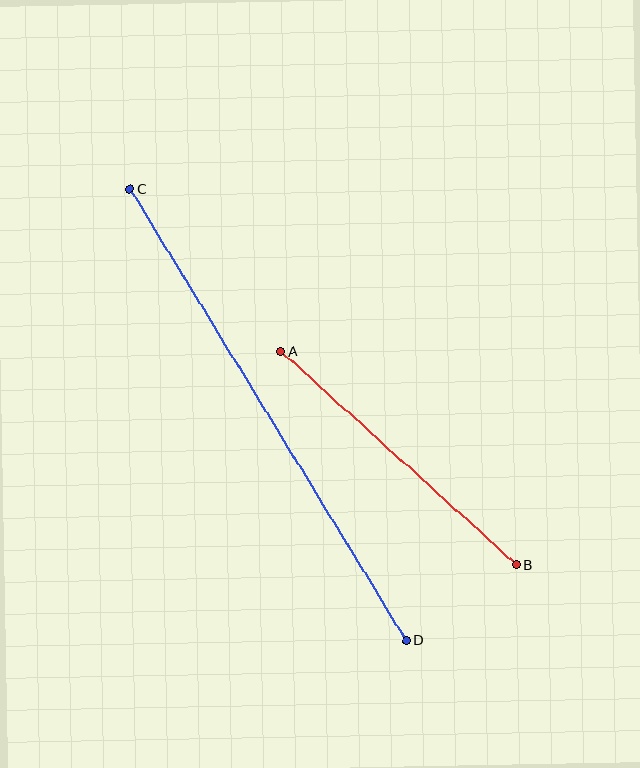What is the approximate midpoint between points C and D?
The midpoint is at approximately (268, 415) pixels.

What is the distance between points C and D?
The distance is approximately 529 pixels.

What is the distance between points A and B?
The distance is approximately 318 pixels.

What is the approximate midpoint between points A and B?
The midpoint is at approximately (399, 458) pixels.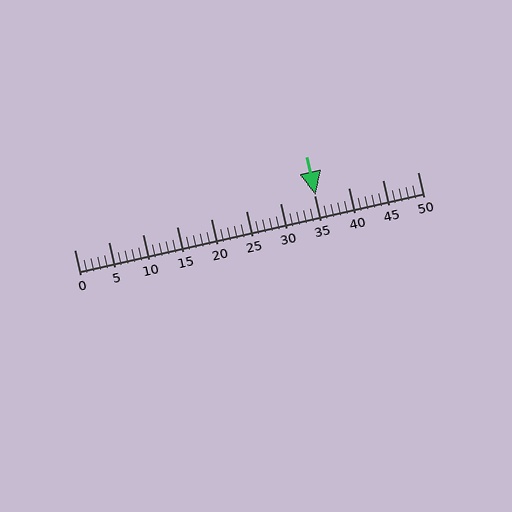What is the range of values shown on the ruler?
The ruler shows values from 0 to 50.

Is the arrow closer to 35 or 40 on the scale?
The arrow is closer to 35.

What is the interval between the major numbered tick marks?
The major tick marks are spaced 5 units apart.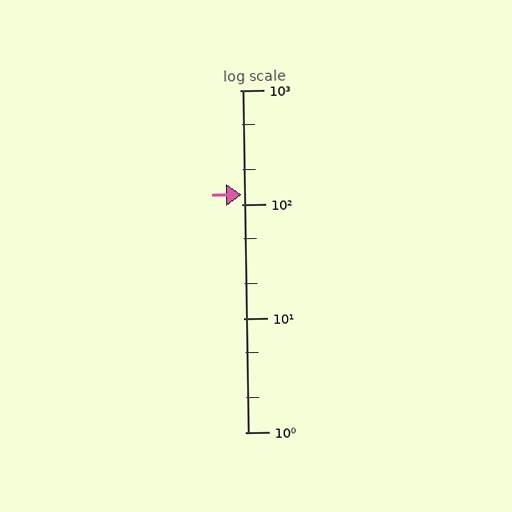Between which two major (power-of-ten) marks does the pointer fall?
The pointer is between 100 and 1000.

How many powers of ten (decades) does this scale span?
The scale spans 3 decades, from 1 to 1000.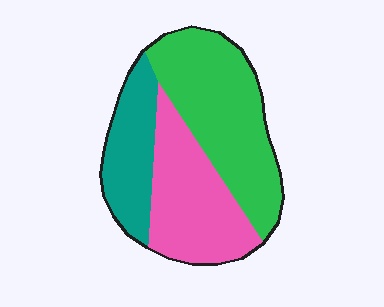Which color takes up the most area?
Green, at roughly 45%.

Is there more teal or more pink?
Pink.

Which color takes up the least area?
Teal, at roughly 20%.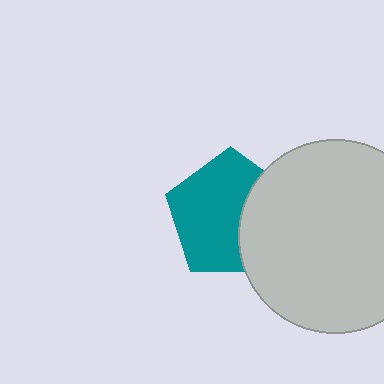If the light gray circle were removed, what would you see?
You would see the complete teal pentagon.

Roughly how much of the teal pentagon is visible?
Most of it is visible (roughly 65%).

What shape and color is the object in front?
The object in front is a light gray circle.